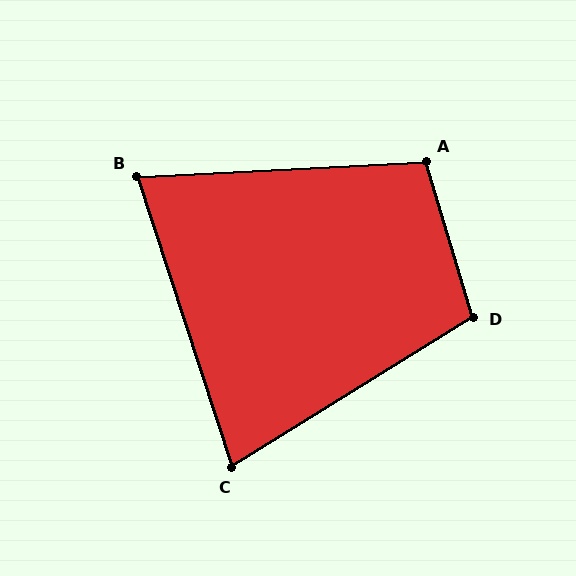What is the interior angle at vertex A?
Approximately 104 degrees (obtuse).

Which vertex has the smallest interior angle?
B, at approximately 75 degrees.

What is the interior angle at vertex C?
Approximately 76 degrees (acute).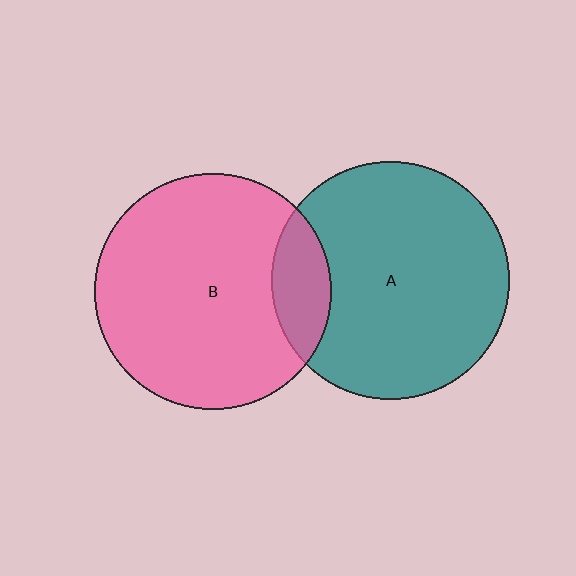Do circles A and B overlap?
Yes.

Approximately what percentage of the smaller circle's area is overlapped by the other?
Approximately 15%.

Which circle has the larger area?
Circle A (teal).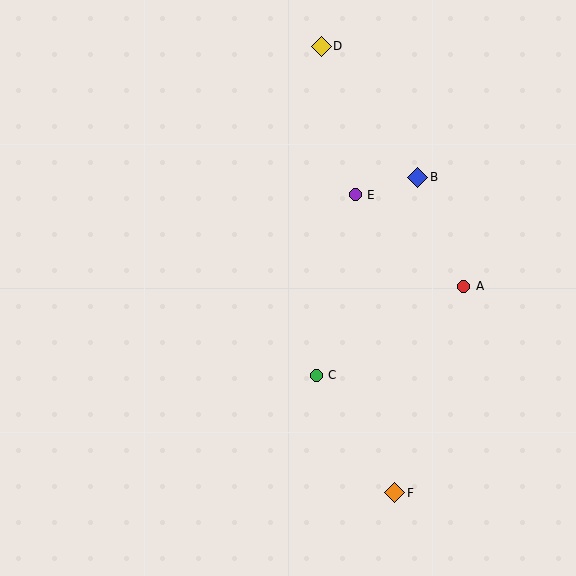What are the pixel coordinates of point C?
Point C is at (316, 375).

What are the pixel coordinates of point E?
Point E is at (355, 195).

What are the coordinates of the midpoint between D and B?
The midpoint between D and B is at (369, 112).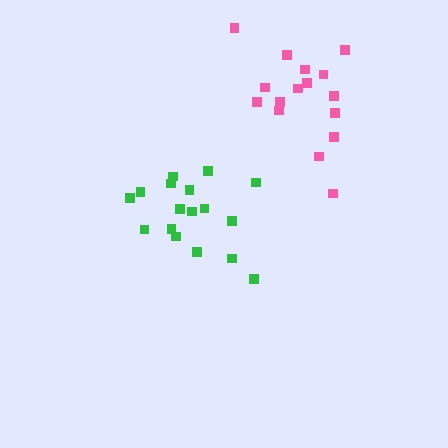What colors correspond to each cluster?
The clusters are colored: pink, green.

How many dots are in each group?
Group 1: 16 dots, Group 2: 17 dots (33 total).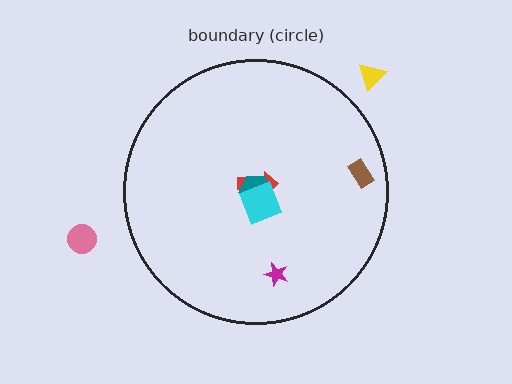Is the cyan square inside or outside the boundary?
Inside.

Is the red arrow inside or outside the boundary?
Inside.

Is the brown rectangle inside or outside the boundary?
Inside.